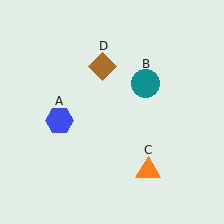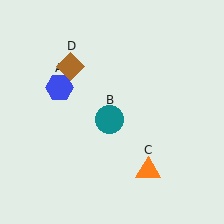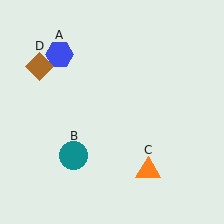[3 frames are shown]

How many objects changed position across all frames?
3 objects changed position: blue hexagon (object A), teal circle (object B), brown diamond (object D).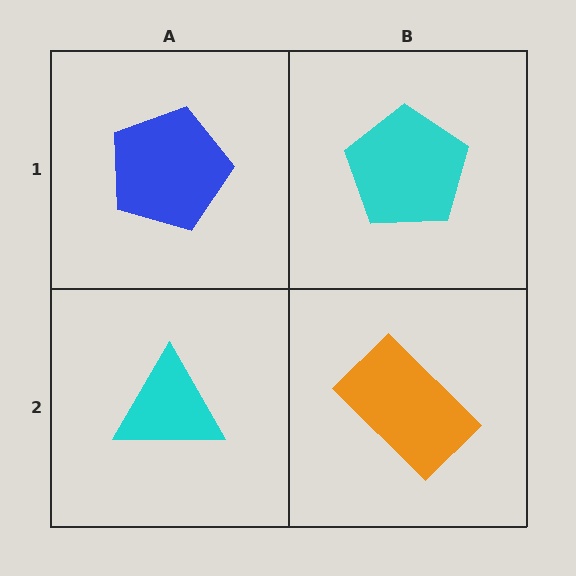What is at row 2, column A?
A cyan triangle.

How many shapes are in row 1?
2 shapes.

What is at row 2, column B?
An orange rectangle.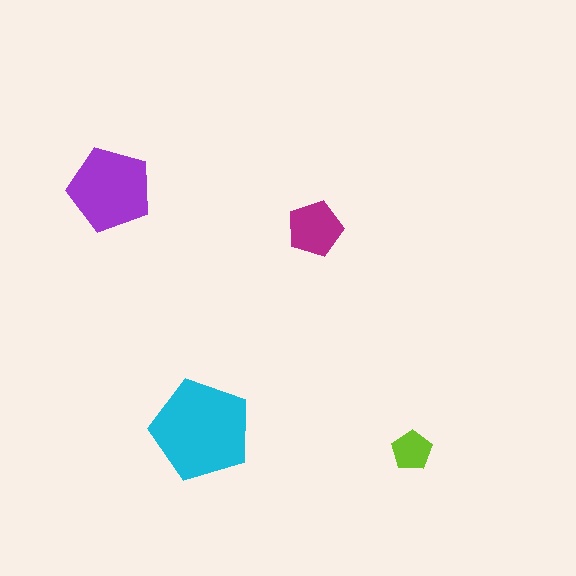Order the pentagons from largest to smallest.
the cyan one, the purple one, the magenta one, the lime one.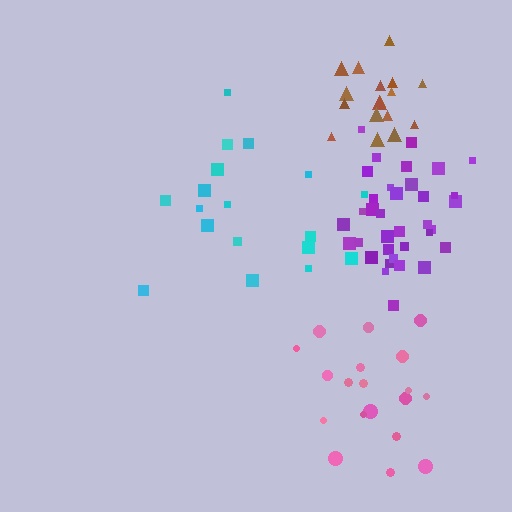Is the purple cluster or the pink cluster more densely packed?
Purple.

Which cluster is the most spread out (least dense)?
Cyan.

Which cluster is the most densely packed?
Purple.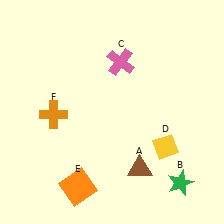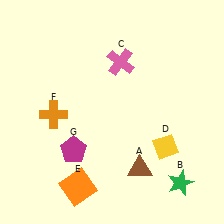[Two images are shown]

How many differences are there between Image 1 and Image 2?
There is 1 difference between the two images.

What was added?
A magenta pentagon (G) was added in Image 2.